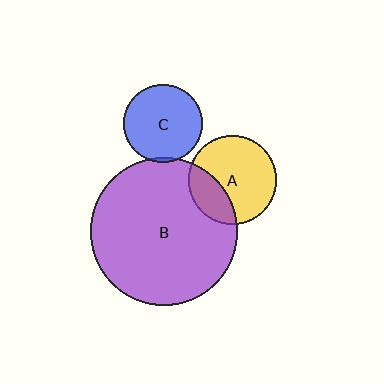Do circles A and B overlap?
Yes.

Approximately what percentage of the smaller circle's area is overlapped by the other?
Approximately 30%.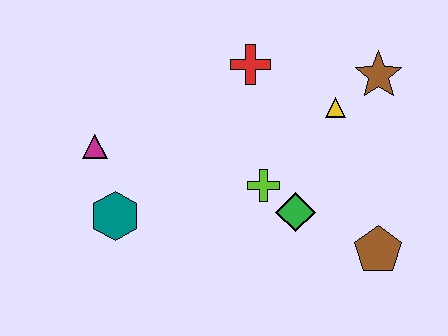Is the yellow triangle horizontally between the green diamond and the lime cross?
No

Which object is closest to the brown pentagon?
The green diamond is closest to the brown pentagon.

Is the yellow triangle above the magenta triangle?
Yes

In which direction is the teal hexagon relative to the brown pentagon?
The teal hexagon is to the left of the brown pentagon.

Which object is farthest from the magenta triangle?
The brown pentagon is farthest from the magenta triangle.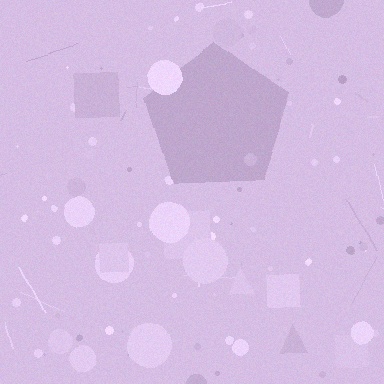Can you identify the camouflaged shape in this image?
The camouflaged shape is a pentagon.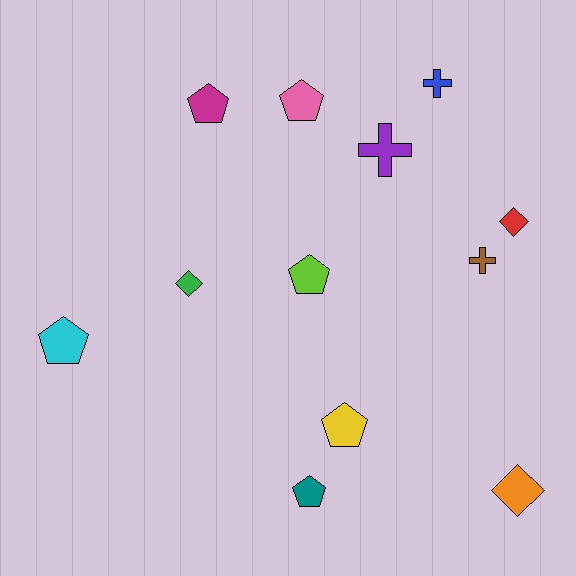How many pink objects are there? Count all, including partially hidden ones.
There is 1 pink object.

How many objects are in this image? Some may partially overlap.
There are 12 objects.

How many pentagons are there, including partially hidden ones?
There are 6 pentagons.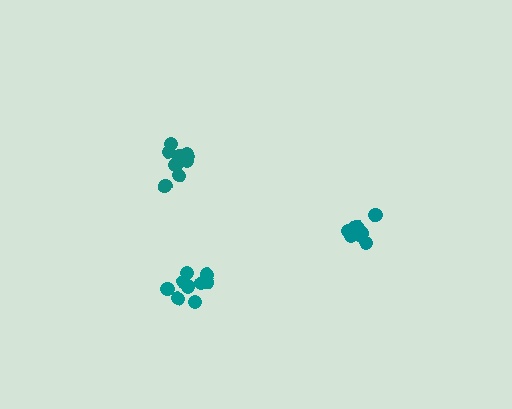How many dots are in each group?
Group 1: 10 dots, Group 2: 9 dots, Group 3: 9 dots (28 total).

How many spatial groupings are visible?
There are 3 spatial groupings.